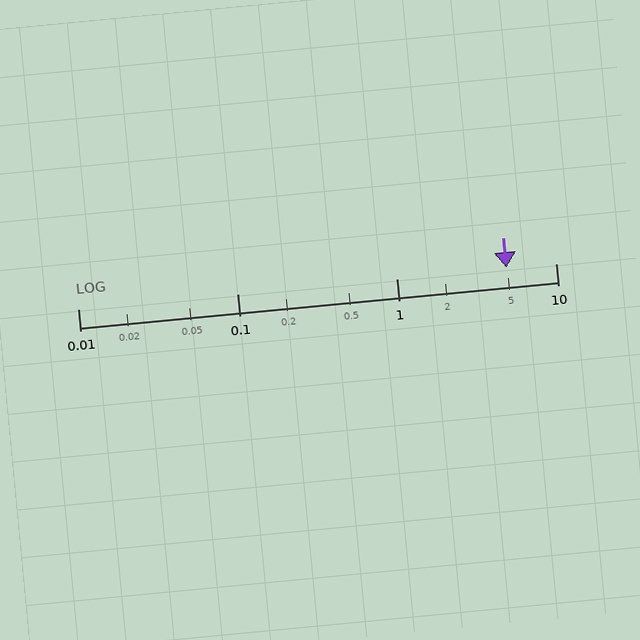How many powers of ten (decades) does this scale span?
The scale spans 3 decades, from 0.01 to 10.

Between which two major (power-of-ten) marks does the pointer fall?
The pointer is between 1 and 10.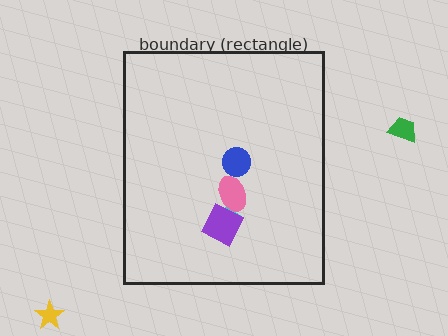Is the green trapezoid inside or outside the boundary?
Outside.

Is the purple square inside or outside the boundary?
Inside.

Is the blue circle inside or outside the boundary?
Inside.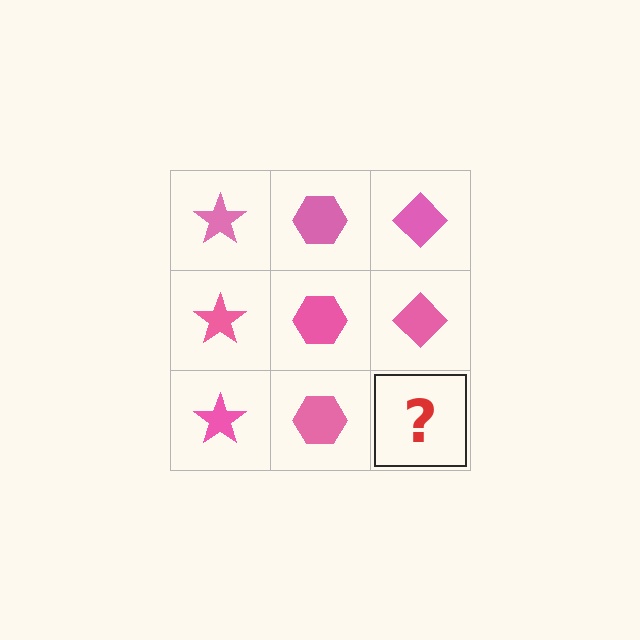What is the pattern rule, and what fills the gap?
The rule is that each column has a consistent shape. The gap should be filled with a pink diamond.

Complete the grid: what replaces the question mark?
The question mark should be replaced with a pink diamond.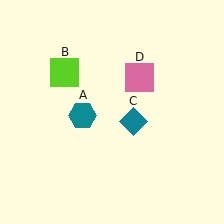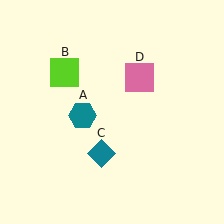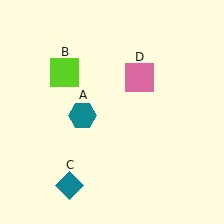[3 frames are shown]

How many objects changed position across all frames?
1 object changed position: teal diamond (object C).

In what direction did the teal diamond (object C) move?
The teal diamond (object C) moved down and to the left.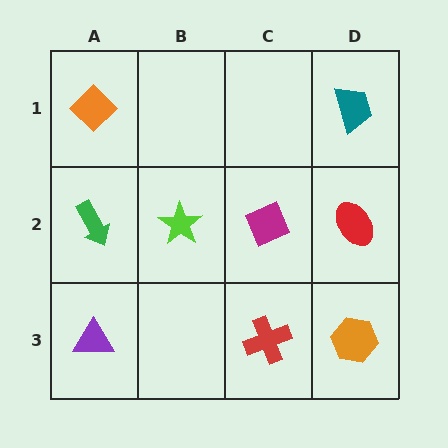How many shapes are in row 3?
3 shapes.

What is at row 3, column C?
A red cross.